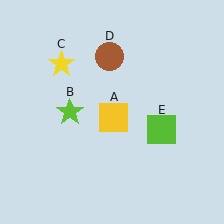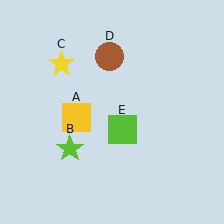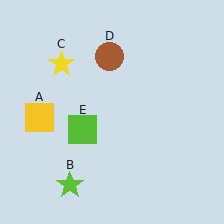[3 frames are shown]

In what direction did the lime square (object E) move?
The lime square (object E) moved left.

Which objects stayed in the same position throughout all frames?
Yellow star (object C) and brown circle (object D) remained stationary.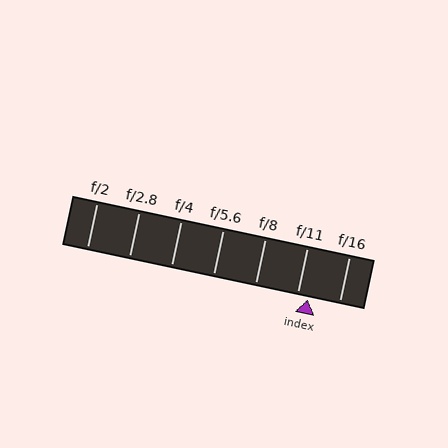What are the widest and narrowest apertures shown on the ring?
The widest aperture shown is f/2 and the narrowest is f/16.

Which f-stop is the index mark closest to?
The index mark is closest to f/11.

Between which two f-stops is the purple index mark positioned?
The index mark is between f/11 and f/16.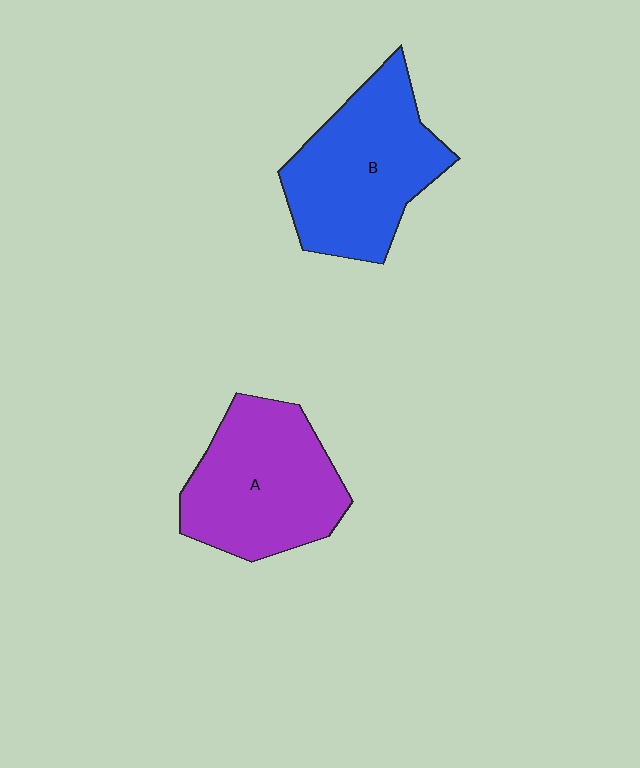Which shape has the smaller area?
Shape A (purple).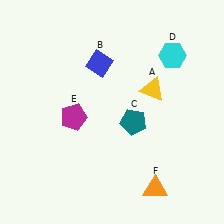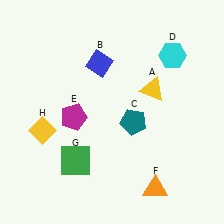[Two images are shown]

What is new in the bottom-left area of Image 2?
A yellow diamond (H) was added in the bottom-left area of Image 2.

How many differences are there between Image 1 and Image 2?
There are 2 differences between the two images.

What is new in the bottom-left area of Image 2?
A green square (G) was added in the bottom-left area of Image 2.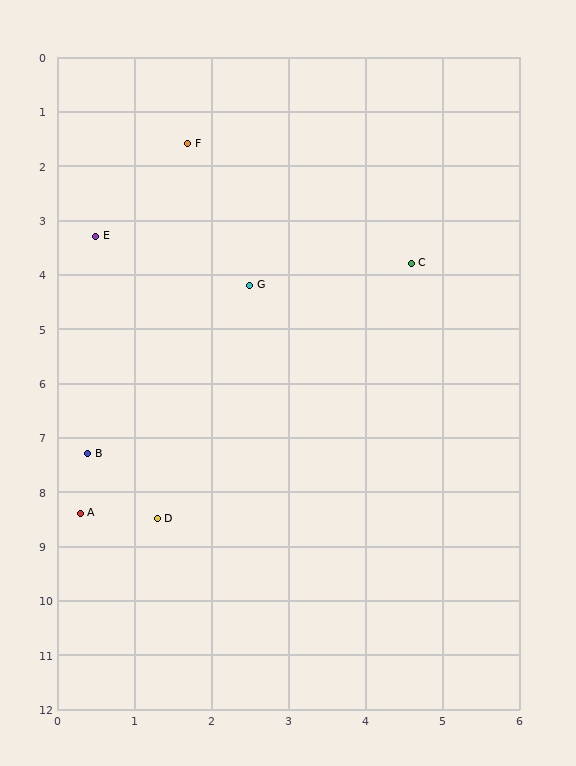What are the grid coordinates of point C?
Point C is at approximately (4.6, 3.8).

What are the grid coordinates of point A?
Point A is at approximately (0.3, 8.4).